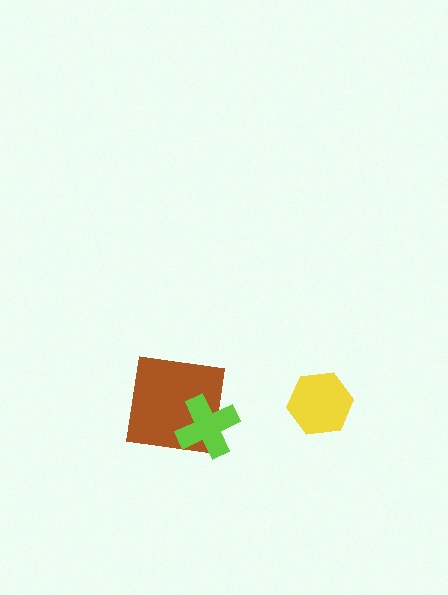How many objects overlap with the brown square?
1 object overlaps with the brown square.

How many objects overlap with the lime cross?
1 object overlaps with the lime cross.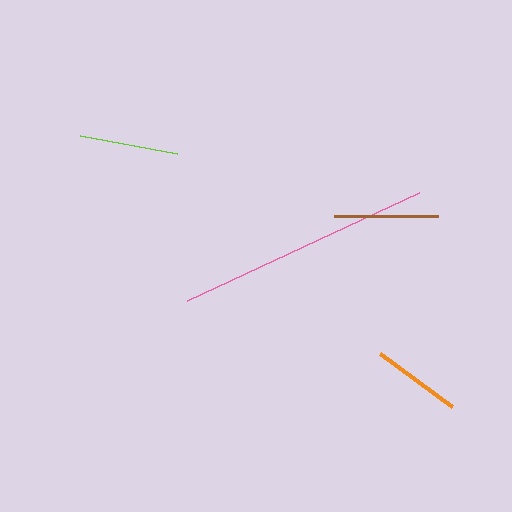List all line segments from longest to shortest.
From longest to shortest: pink, brown, lime, orange.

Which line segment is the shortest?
The orange line is the shortest at approximately 89 pixels.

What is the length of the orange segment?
The orange segment is approximately 89 pixels long.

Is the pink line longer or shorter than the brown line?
The pink line is longer than the brown line.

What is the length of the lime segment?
The lime segment is approximately 98 pixels long.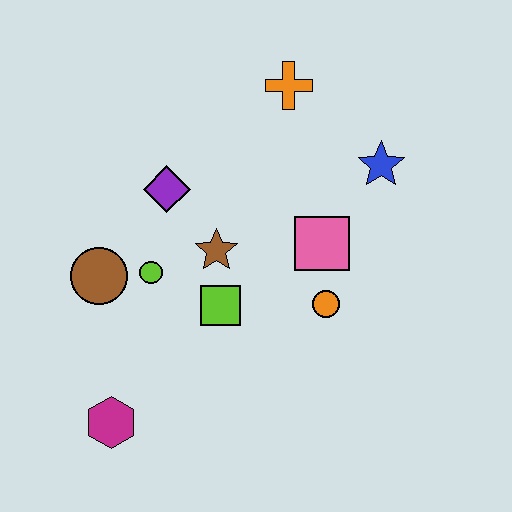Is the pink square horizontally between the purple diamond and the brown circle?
No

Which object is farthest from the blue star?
The magenta hexagon is farthest from the blue star.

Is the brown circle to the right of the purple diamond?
No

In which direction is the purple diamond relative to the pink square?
The purple diamond is to the left of the pink square.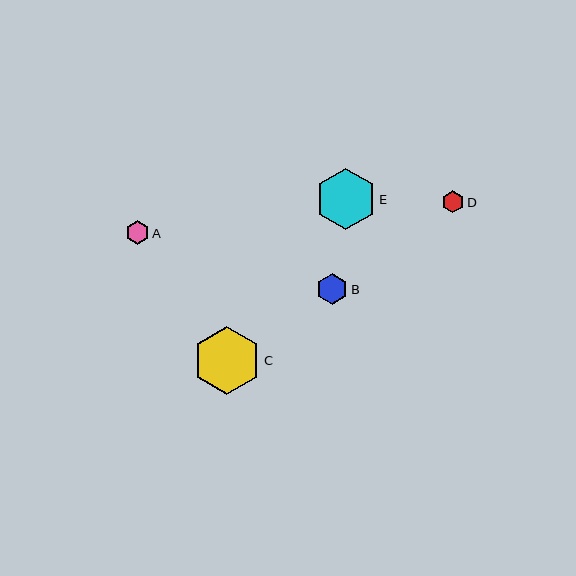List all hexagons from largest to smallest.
From largest to smallest: C, E, B, A, D.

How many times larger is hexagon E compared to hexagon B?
Hexagon E is approximately 2.0 times the size of hexagon B.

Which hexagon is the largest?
Hexagon C is the largest with a size of approximately 68 pixels.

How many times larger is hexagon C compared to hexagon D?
Hexagon C is approximately 3.1 times the size of hexagon D.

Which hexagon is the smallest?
Hexagon D is the smallest with a size of approximately 22 pixels.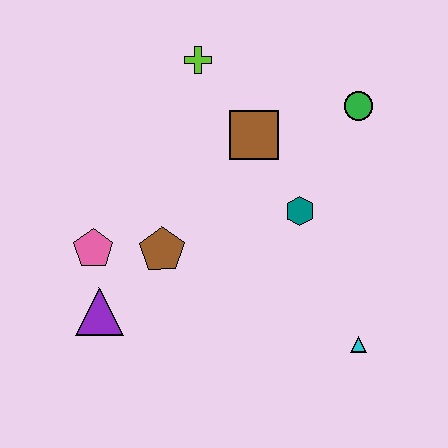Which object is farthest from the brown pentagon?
The green circle is farthest from the brown pentagon.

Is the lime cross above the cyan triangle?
Yes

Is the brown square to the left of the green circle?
Yes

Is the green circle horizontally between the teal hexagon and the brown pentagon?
No